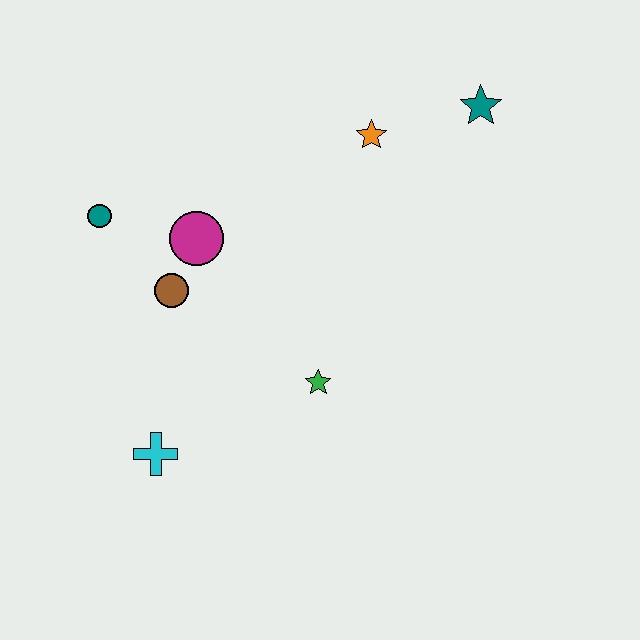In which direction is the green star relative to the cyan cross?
The green star is to the right of the cyan cross.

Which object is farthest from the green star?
The teal star is farthest from the green star.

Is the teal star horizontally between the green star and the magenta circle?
No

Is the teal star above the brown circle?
Yes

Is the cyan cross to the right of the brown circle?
No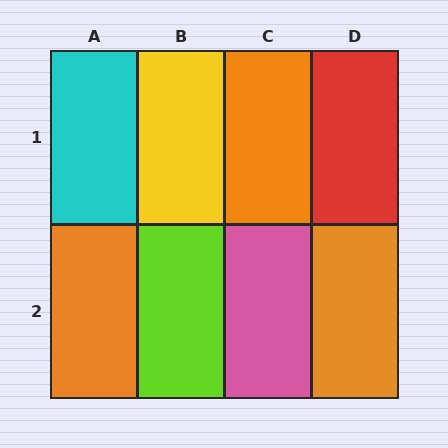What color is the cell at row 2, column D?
Orange.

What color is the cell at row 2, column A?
Orange.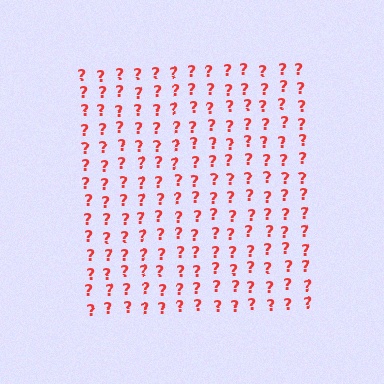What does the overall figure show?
The overall figure shows a square.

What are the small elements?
The small elements are question marks.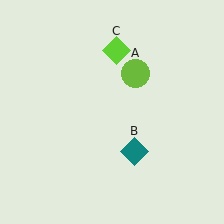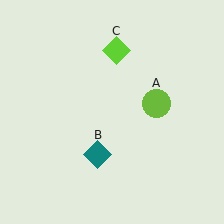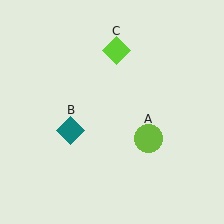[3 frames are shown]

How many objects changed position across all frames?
2 objects changed position: lime circle (object A), teal diamond (object B).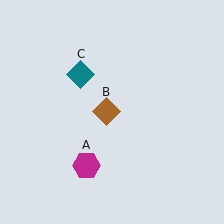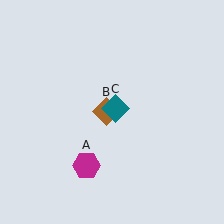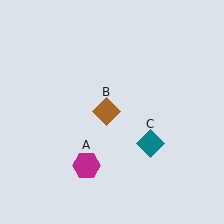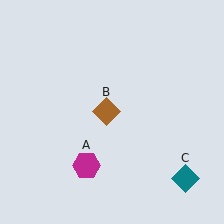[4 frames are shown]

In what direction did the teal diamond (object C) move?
The teal diamond (object C) moved down and to the right.